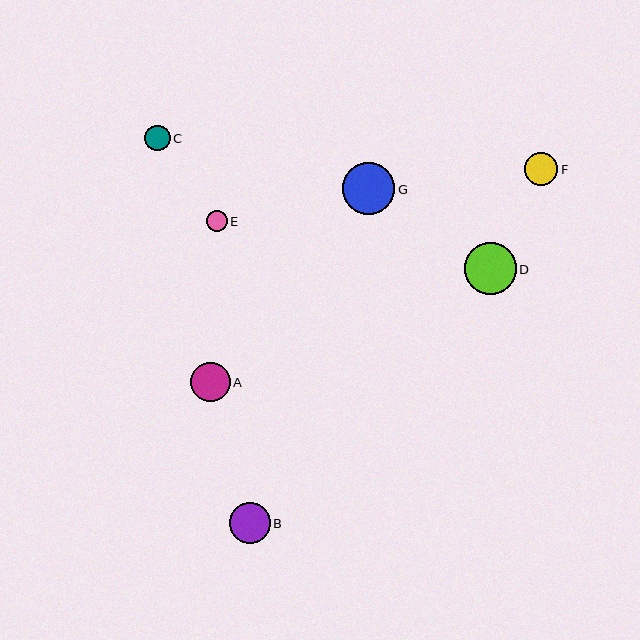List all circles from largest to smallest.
From largest to smallest: G, D, B, A, F, C, E.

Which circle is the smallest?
Circle E is the smallest with a size of approximately 21 pixels.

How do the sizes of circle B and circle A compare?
Circle B and circle A are approximately the same size.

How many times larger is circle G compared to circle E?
Circle G is approximately 2.5 times the size of circle E.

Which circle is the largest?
Circle G is the largest with a size of approximately 53 pixels.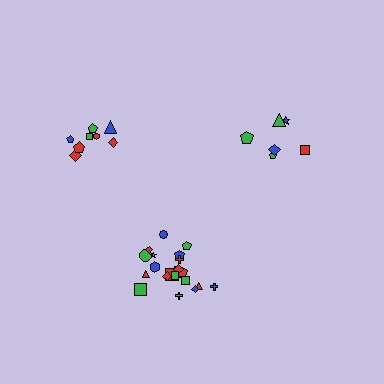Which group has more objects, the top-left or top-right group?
The top-left group.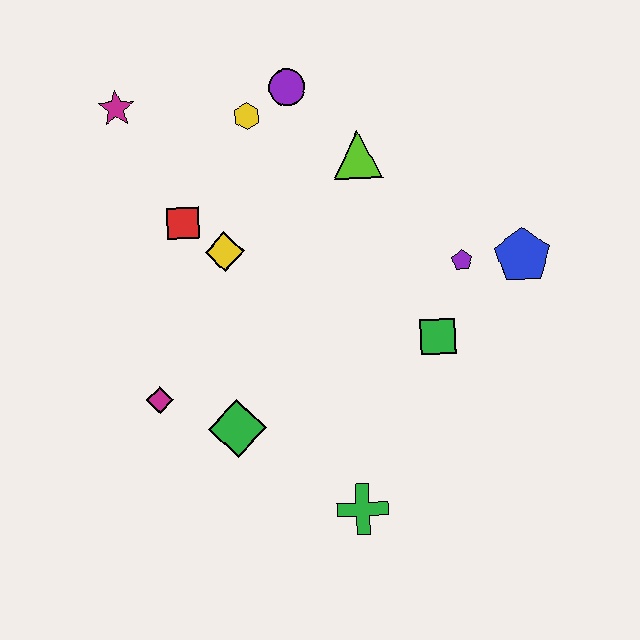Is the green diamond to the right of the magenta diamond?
Yes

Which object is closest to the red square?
The yellow diamond is closest to the red square.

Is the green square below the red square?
Yes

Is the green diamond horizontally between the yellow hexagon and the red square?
Yes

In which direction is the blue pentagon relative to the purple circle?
The blue pentagon is to the right of the purple circle.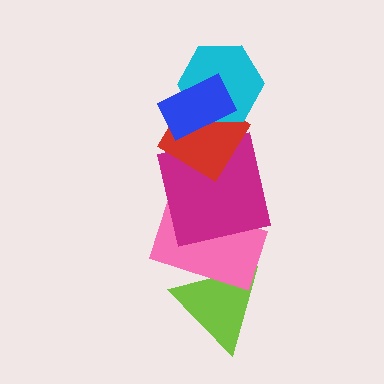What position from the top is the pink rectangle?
The pink rectangle is 5th from the top.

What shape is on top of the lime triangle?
The pink rectangle is on top of the lime triangle.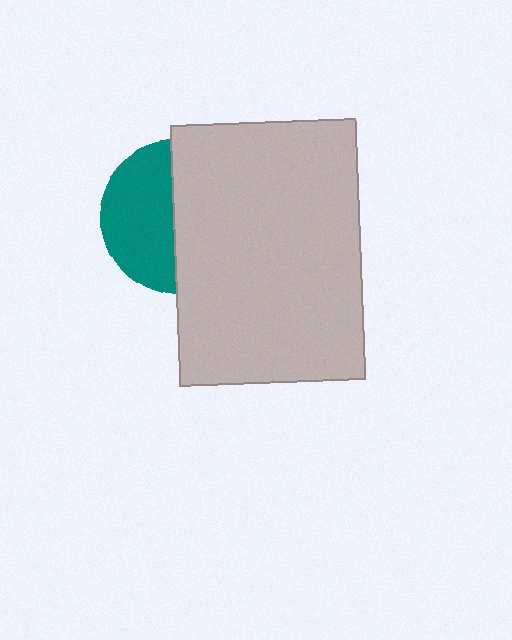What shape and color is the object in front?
The object in front is a light gray rectangle.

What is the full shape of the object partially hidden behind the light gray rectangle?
The partially hidden object is a teal circle.